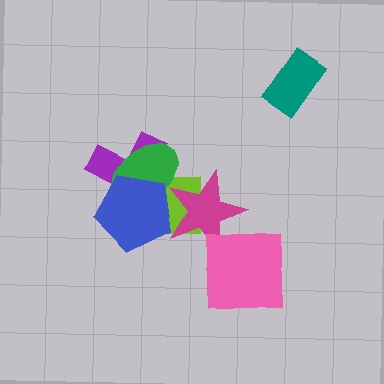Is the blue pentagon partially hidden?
Yes, it is partially covered by another shape.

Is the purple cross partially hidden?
Yes, it is partially covered by another shape.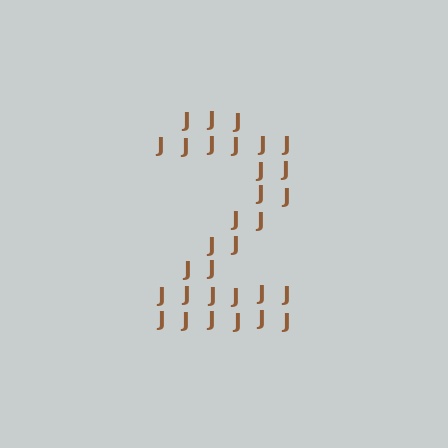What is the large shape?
The large shape is the digit 2.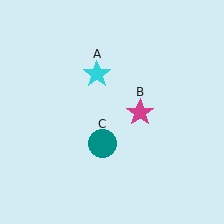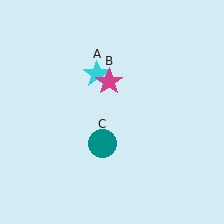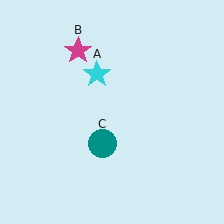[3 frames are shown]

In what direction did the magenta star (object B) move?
The magenta star (object B) moved up and to the left.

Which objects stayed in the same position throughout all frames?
Cyan star (object A) and teal circle (object C) remained stationary.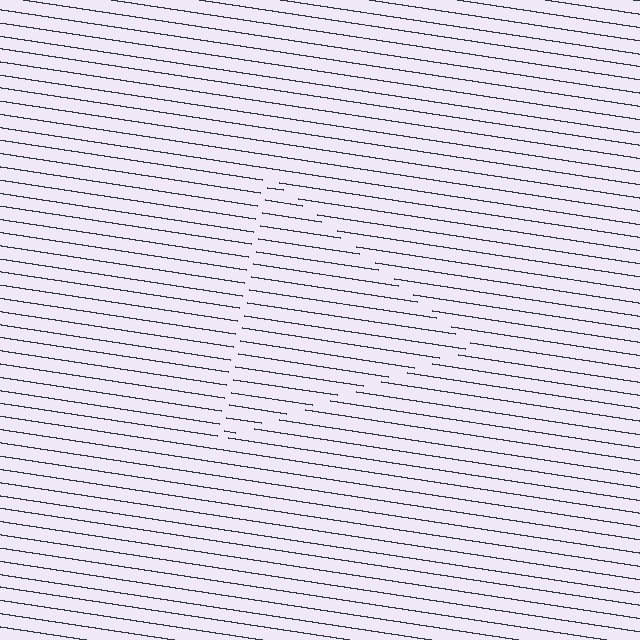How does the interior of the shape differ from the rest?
The interior of the shape contains the same grating, shifted by half a period — the contour is defined by the phase discontinuity where line-ends from the inner and outer gratings abut.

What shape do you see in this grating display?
An illusory triangle. The interior of the shape contains the same grating, shifted by half a period — the contour is defined by the phase discontinuity where line-ends from the inner and outer gratings abut.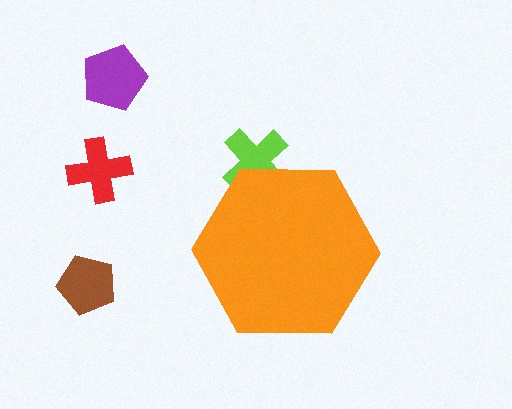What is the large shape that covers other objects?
An orange hexagon.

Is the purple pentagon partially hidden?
No, the purple pentagon is fully visible.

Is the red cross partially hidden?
No, the red cross is fully visible.